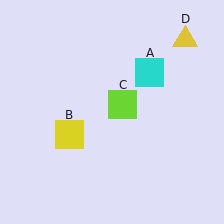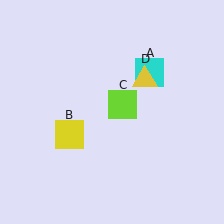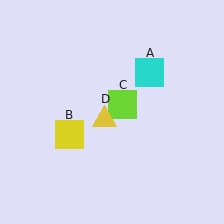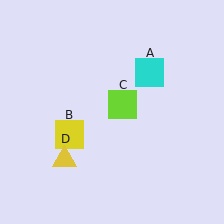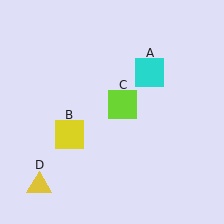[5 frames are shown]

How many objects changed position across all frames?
1 object changed position: yellow triangle (object D).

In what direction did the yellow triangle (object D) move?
The yellow triangle (object D) moved down and to the left.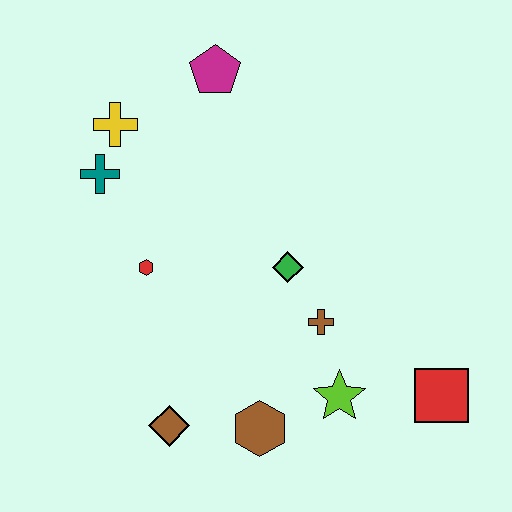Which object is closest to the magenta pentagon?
The yellow cross is closest to the magenta pentagon.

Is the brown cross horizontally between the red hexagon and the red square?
Yes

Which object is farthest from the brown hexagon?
The magenta pentagon is farthest from the brown hexagon.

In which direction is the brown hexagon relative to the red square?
The brown hexagon is to the left of the red square.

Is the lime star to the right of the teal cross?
Yes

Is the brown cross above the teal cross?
No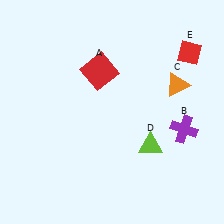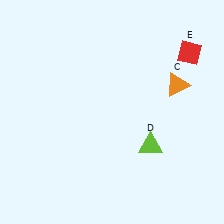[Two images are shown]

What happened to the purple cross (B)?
The purple cross (B) was removed in Image 2. It was in the bottom-right area of Image 1.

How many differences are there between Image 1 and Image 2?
There are 2 differences between the two images.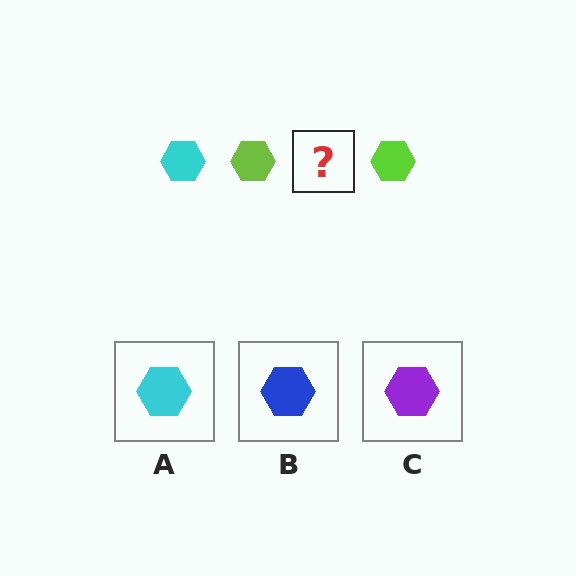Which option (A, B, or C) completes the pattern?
A.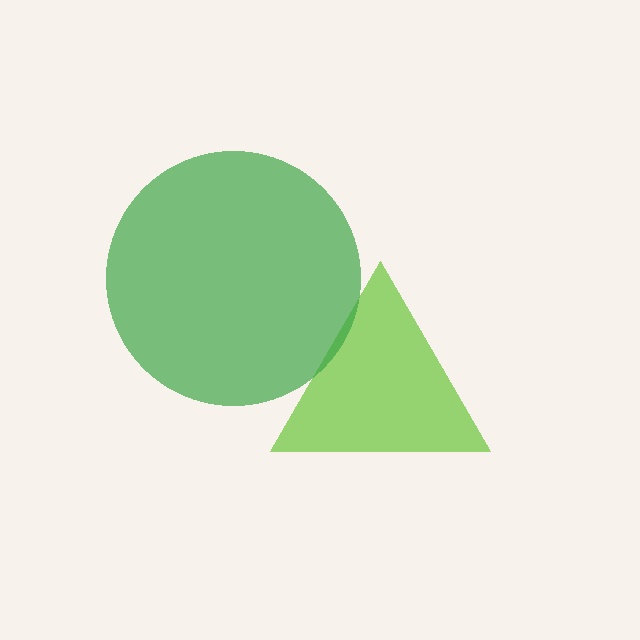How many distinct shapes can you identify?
There are 2 distinct shapes: a lime triangle, a green circle.